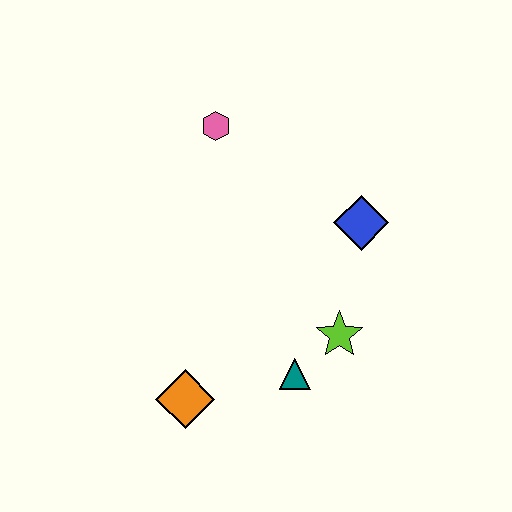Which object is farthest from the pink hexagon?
The orange diamond is farthest from the pink hexagon.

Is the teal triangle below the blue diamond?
Yes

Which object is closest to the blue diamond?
The lime star is closest to the blue diamond.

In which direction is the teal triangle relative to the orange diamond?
The teal triangle is to the right of the orange diamond.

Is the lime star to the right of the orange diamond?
Yes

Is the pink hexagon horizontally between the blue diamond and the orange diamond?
Yes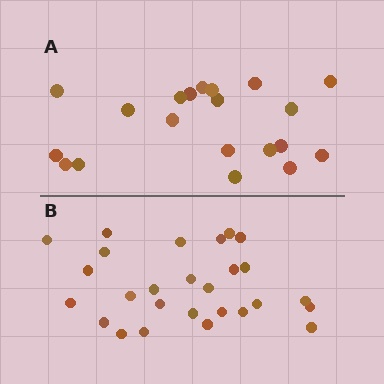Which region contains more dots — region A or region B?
Region B (the bottom region) has more dots.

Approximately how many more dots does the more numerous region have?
Region B has roughly 8 or so more dots than region A.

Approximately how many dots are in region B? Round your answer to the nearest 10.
About 30 dots. (The exact count is 27, which rounds to 30.)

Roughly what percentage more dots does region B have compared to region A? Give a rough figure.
About 35% more.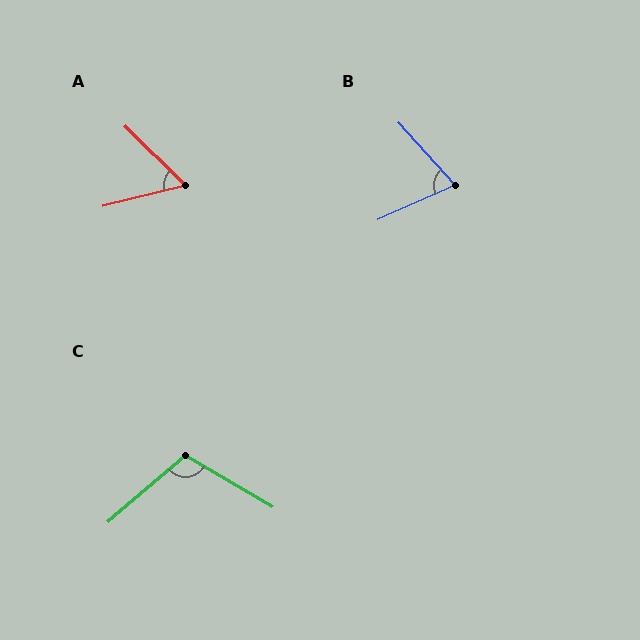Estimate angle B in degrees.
Approximately 72 degrees.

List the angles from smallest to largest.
A (58°), B (72°), C (109°).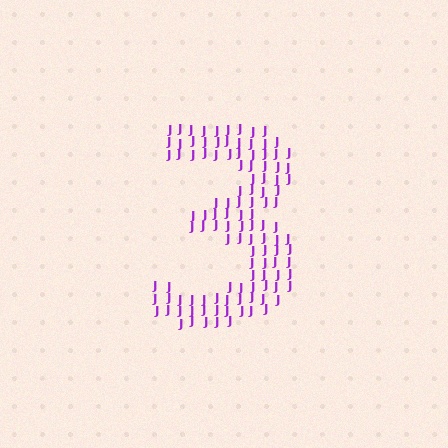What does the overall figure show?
The overall figure shows the digit 3.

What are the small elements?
The small elements are letter J's.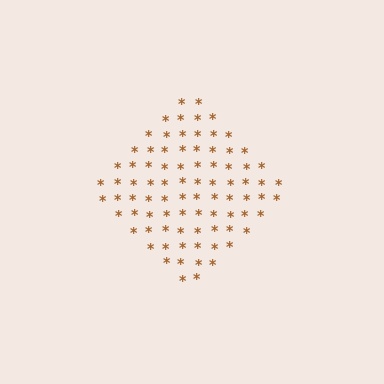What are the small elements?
The small elements are asterisks.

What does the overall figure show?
The overall figure shows a diamond.